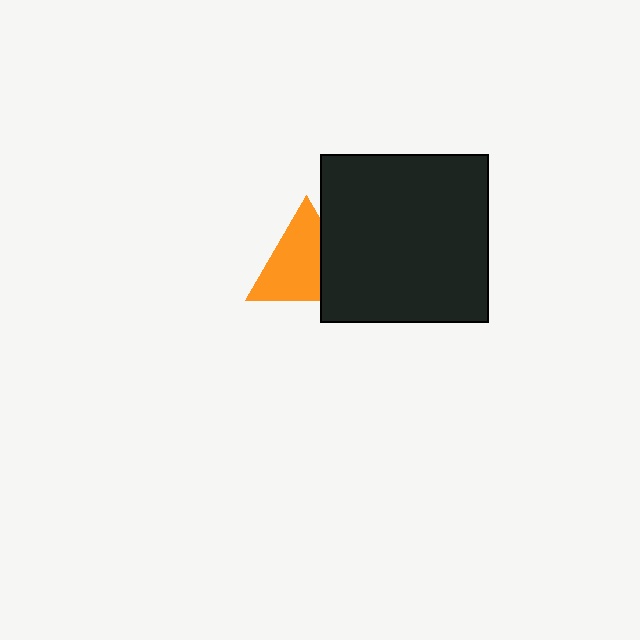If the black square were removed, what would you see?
You would see the complete orange triangle.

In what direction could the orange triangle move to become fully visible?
The orange triangle could move left. That would shift it out from behind the black square entirely.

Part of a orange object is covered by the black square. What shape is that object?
It is a triangle.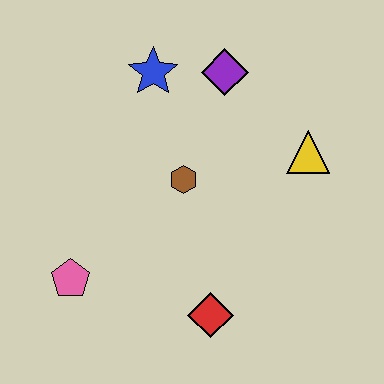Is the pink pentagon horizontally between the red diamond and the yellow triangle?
No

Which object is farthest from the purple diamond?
The pink pentagon is farthest from the purple diamond.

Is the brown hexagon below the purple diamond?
Yes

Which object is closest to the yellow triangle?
The purple diamond is closest to the yellow triangle.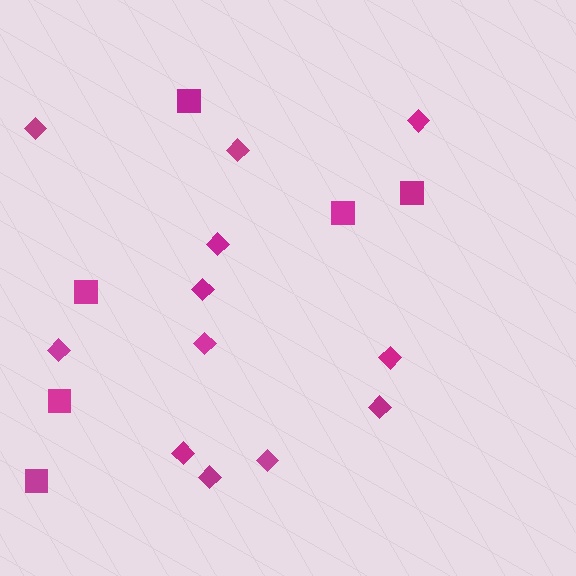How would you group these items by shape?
There are 2 groups: one group of diamonds (12) and one group of squares (6).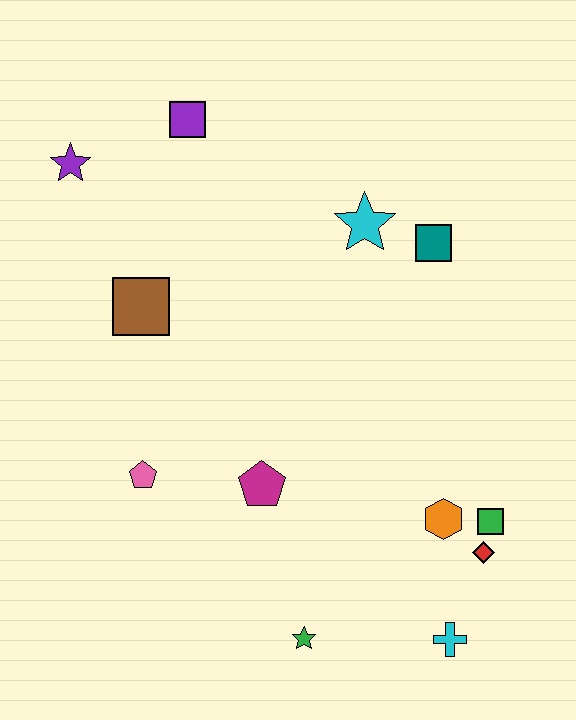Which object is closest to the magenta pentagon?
The pink pentagon is closest to the magenta pentagon.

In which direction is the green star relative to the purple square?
The green star is below the purple square.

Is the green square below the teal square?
Yes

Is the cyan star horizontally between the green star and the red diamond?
Yes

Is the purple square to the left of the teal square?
Yes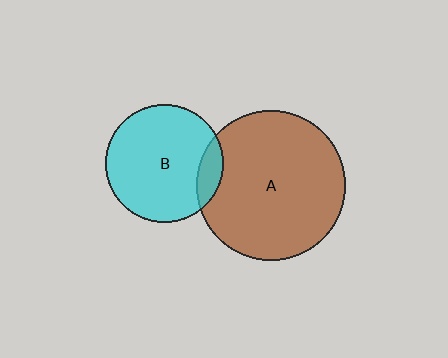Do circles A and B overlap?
Yes.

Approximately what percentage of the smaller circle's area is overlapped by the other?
Approximately 10%.